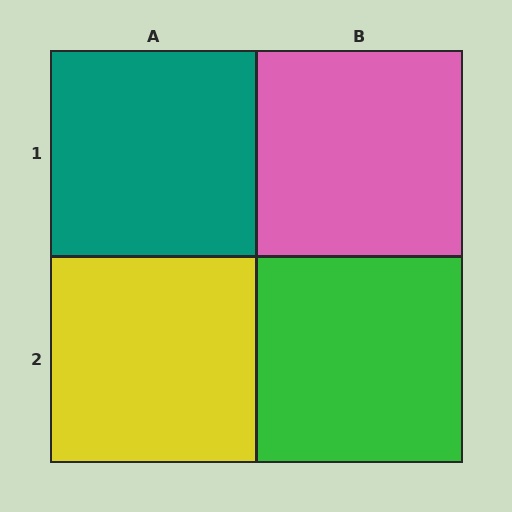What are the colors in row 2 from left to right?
Yellow, green.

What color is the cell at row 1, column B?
Pink.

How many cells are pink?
1 cell is pink.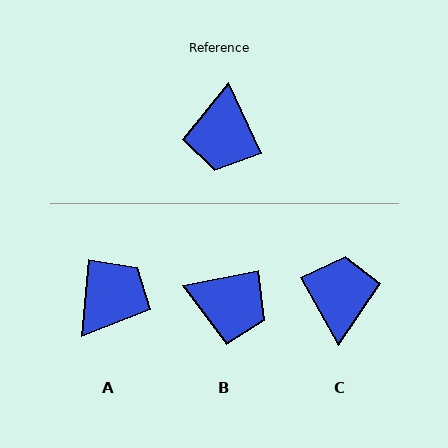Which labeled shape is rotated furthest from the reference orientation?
C, about 175 degrees away.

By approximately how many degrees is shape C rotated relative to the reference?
Approximately 175 degrees clockwise.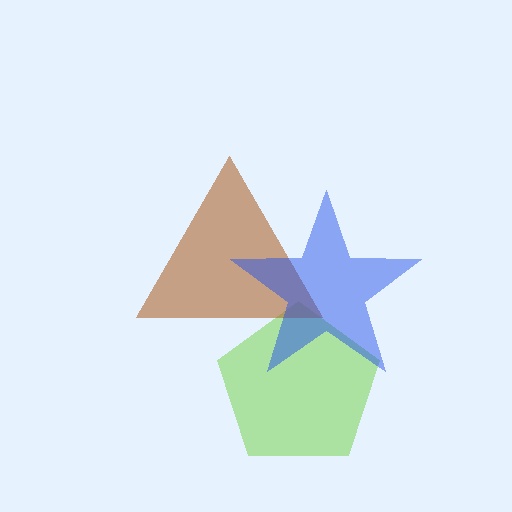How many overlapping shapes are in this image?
There are 3 overlapping shapes in the image.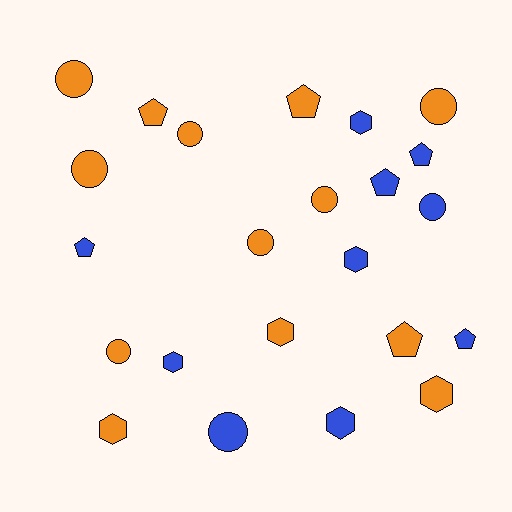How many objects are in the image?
There are 23 objects.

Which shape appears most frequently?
Circle, with 9 objects.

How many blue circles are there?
There are 2 blue circles.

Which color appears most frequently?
Orange, with 13 objects.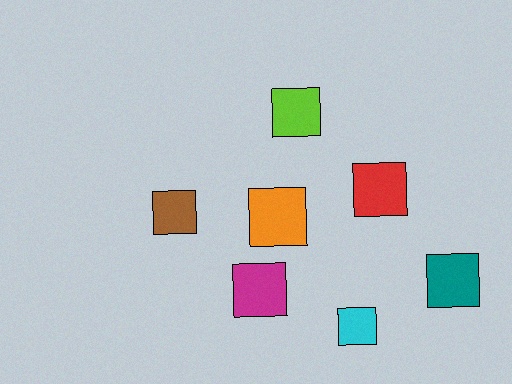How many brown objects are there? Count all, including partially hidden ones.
There is 1 brown object.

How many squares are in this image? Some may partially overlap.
There are 7 squares.